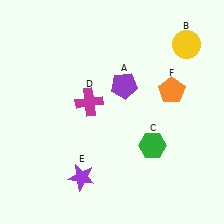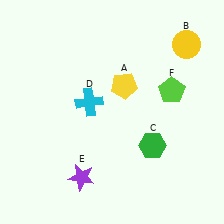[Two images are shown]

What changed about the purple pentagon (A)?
In Image 1, A is purple. In Image 2, it changed to yellow.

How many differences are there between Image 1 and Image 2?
There are 3 differences between the two images.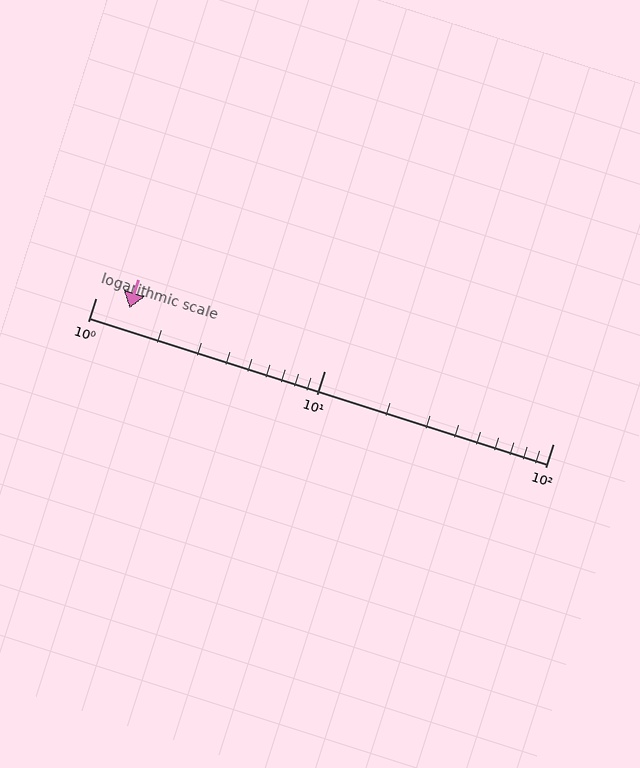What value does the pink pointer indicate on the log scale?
The pointer indicates approximately 1.4.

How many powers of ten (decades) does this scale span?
The scale spans 2 decades, from 1 to 100.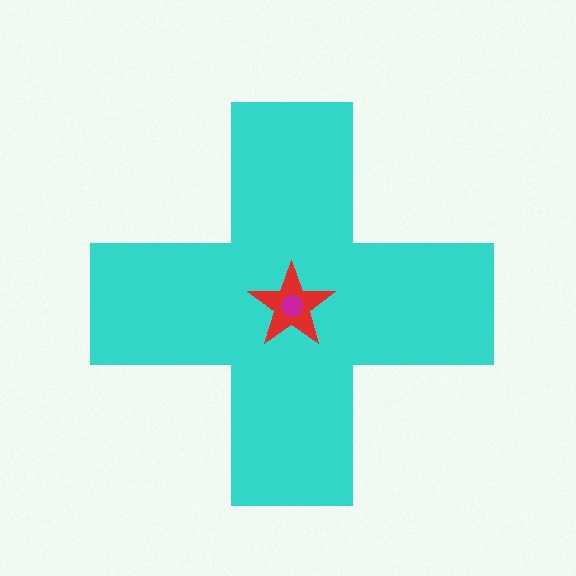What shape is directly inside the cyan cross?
The red star.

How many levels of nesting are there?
3.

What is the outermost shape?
The cyan cross.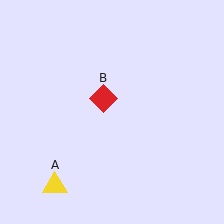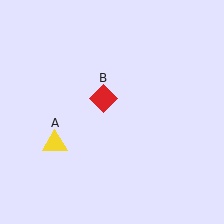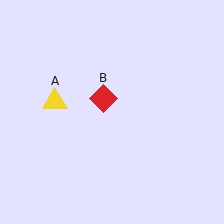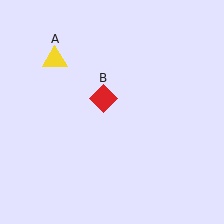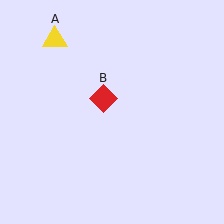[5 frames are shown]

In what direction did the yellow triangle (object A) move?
The yellow triangle (object A) moved up.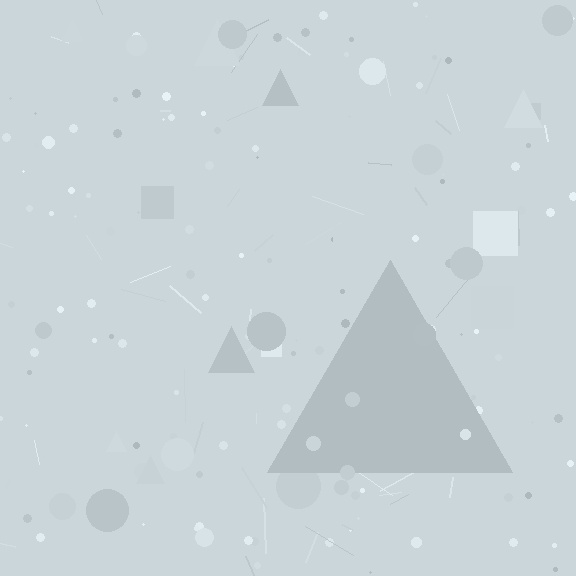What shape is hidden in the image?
A triangle is hidden in the image.